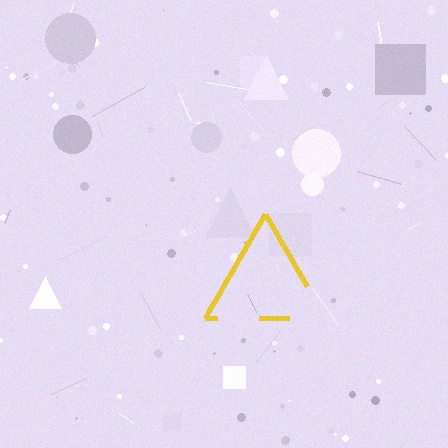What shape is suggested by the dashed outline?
The dashed outline suggests a triangle.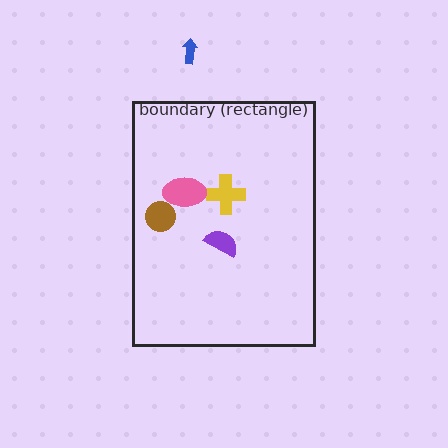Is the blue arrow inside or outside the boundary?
Outside.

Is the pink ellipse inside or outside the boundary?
Inside.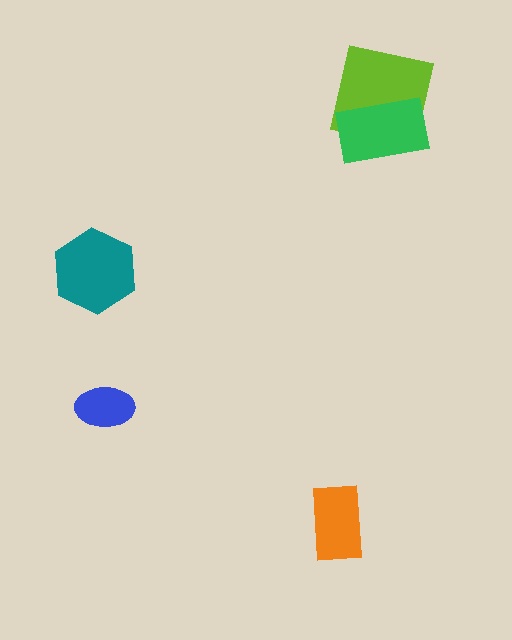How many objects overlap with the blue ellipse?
0 objects overlap with the blue ellipse.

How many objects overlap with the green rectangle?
1 object overlaps with the green rectangle.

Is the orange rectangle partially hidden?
No, no other shape covers it.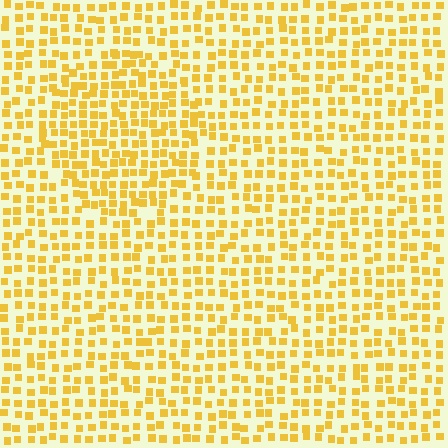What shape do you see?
I see a circle.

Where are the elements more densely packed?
The elements are more densely packed inside the circle boundary.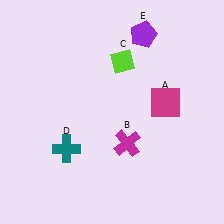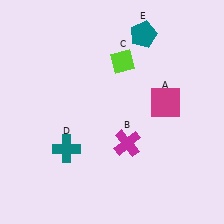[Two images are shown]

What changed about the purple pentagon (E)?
In Image 1, E is purple. In Image 2, it changed to teal.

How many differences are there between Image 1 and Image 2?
There is 1 difference between the two images.